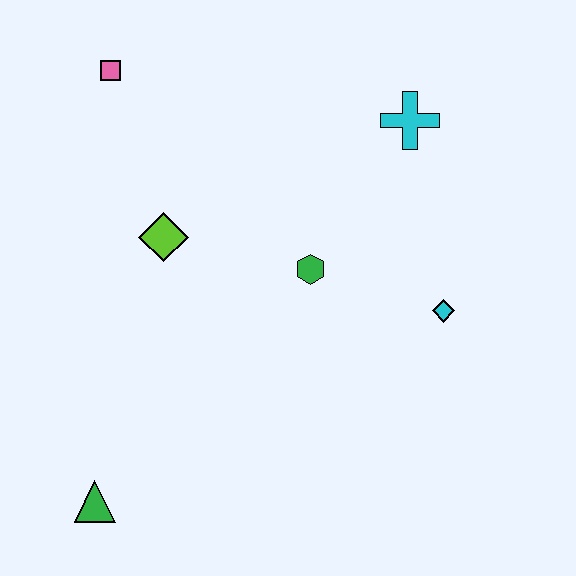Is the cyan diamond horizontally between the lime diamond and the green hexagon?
No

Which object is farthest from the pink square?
The green triangle is farthest from the pink square.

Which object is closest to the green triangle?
The lime diamond is closest to the green triangle.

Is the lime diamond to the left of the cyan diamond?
Yes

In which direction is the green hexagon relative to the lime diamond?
The green hexagon is to the right of the lime diamond.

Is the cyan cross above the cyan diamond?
Yes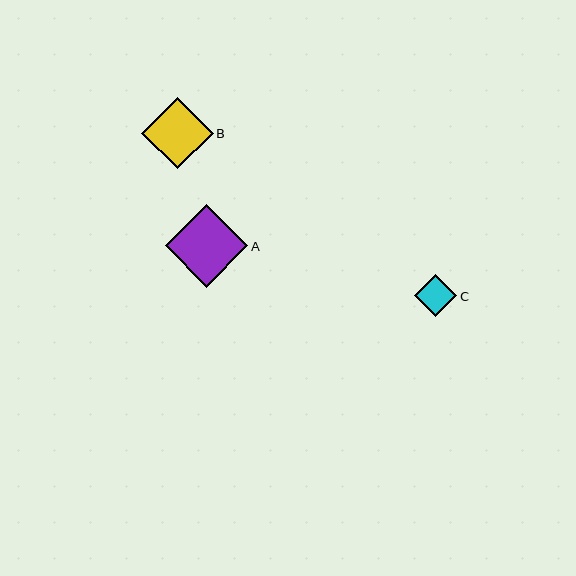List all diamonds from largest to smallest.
From largest to smallest: A, B, C.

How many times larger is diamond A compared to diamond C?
Diamond A is approximately 1.9 times the size of diamond C.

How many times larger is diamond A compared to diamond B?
Diamond A is approximately 1.2 times the size of diamond B.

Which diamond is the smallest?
Diamond C is the smallest with a size of approximately 42 pixels.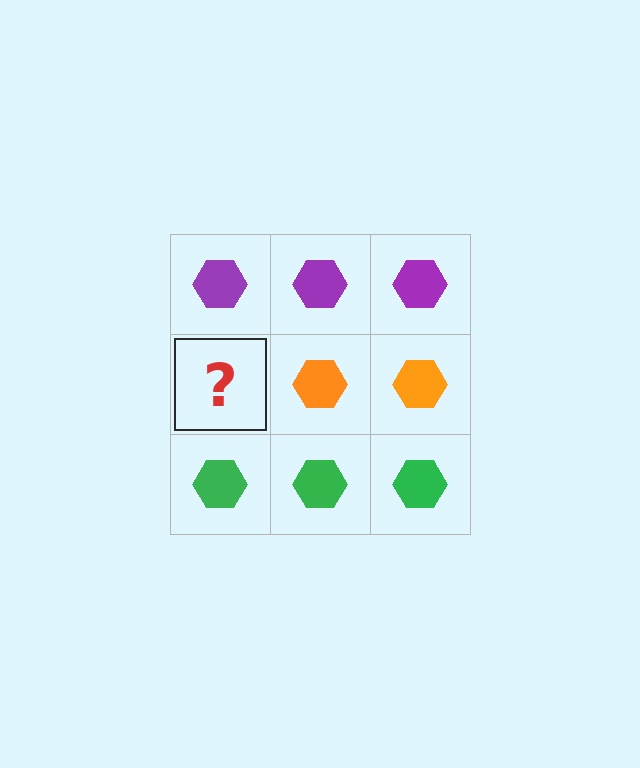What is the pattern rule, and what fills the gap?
The rule is that each row has a consistent color. The gap should be filled with an orange hexagon.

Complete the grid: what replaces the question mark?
The question mark should be replaced with an orange hexagon.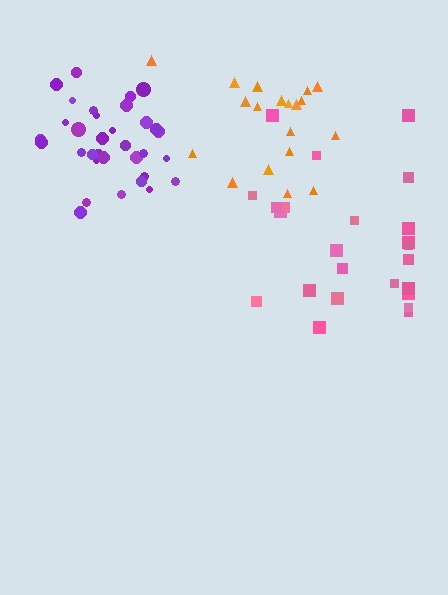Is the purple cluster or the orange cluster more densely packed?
Purple.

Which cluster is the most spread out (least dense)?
Pink.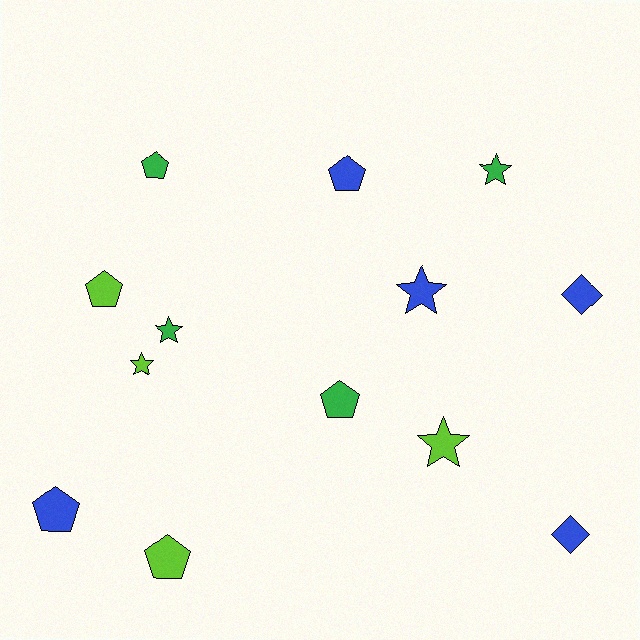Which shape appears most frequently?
Pentagon, with 6 objects.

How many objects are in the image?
There are 13 objects.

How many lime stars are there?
There are 2 lime stars.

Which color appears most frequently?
Blue, with 5 objects.